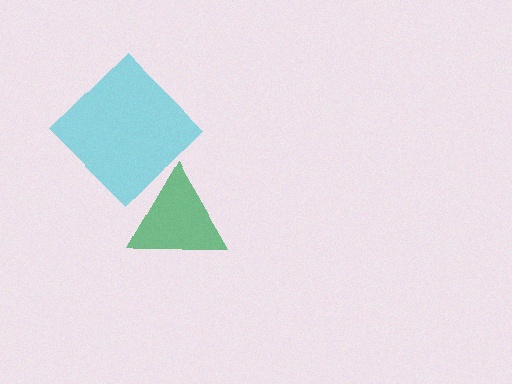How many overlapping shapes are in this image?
There are 2 overlapping shapes in the image.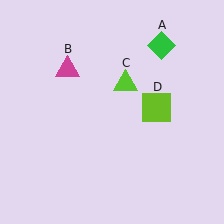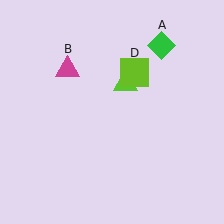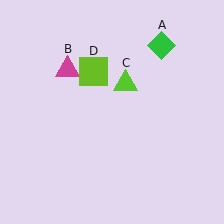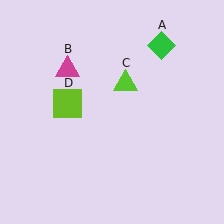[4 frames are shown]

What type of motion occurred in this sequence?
The lime square (object D) rotated counterclockwise around the center of the scene.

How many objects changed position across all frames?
1 object changed position: lime square (object D).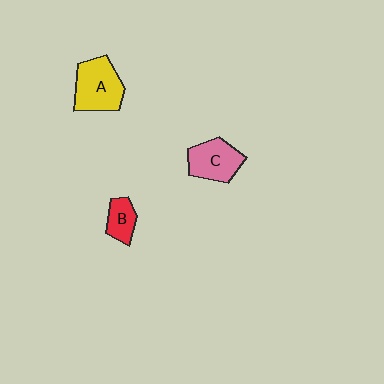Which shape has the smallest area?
Shape B (red).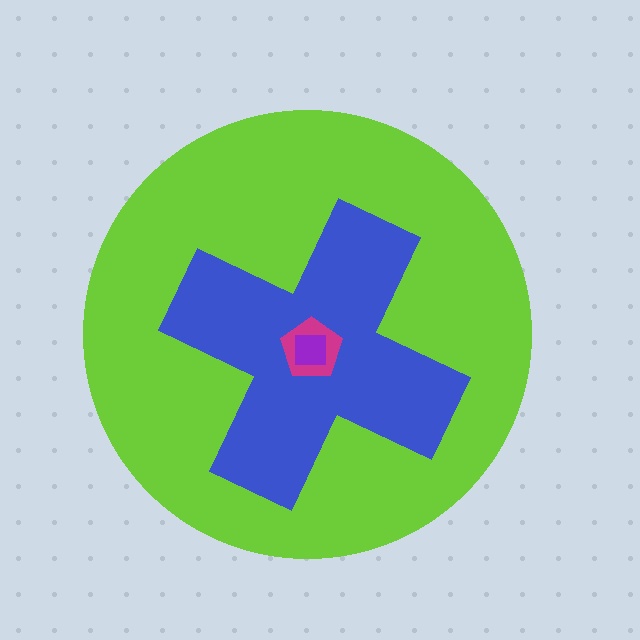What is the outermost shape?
The lime circle.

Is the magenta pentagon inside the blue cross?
Yes.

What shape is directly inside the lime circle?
The blue cross.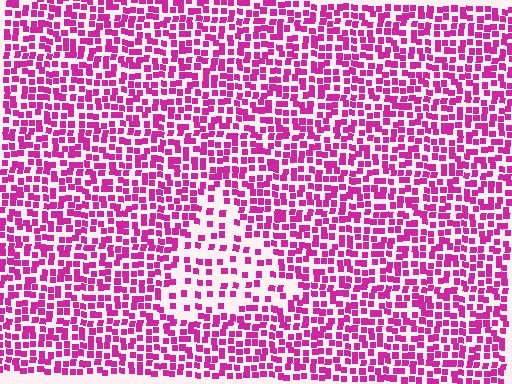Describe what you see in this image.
The image contains small magenta elements arranged at two different densities. A triangle-shaped region is visible where the elements are less densely packed than the surrounding area.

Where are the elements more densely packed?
The elements are more densely packed outside the triangle boundary.